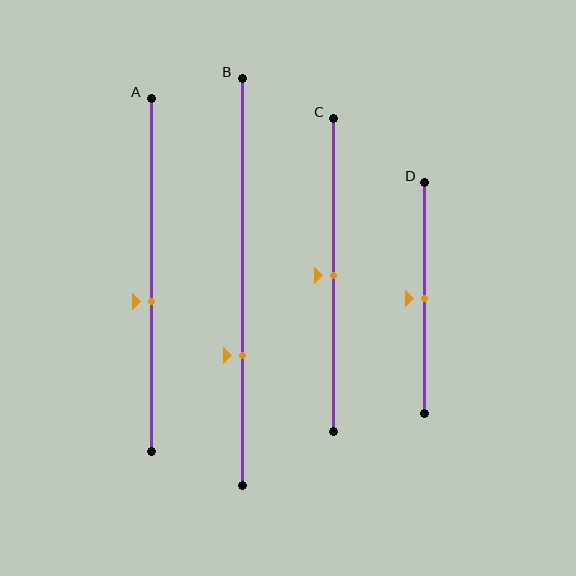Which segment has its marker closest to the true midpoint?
Segment C has its marker closest to the true midpoint.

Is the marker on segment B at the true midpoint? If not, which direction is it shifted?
No, the marker on segment B is shifted downward by about 18% of the segment length.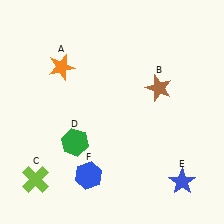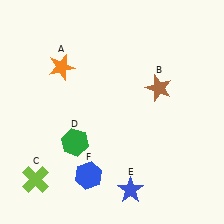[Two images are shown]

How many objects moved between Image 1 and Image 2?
1 object moved between the two images.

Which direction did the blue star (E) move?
The blue star (E) moved left.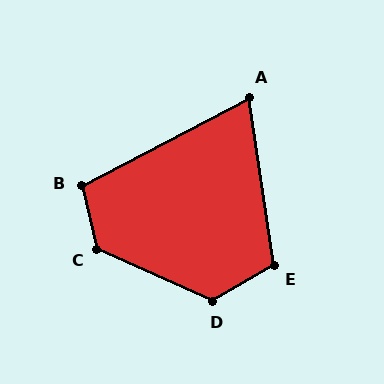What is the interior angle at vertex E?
Approximately 111 degrees (obtuse).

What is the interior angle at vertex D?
Approximately 126 degrees (obtuse).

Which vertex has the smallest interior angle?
A, at approximately 71 degrees.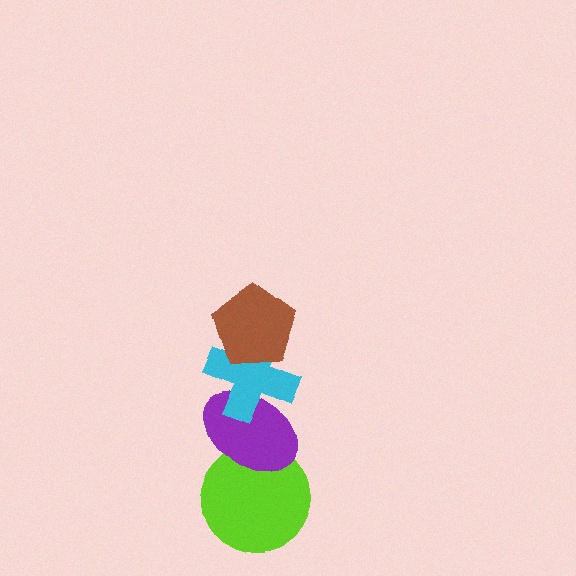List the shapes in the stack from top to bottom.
From top to bottom: the brown pentagon, the cyan cross, the purple ellipse, the lime circle.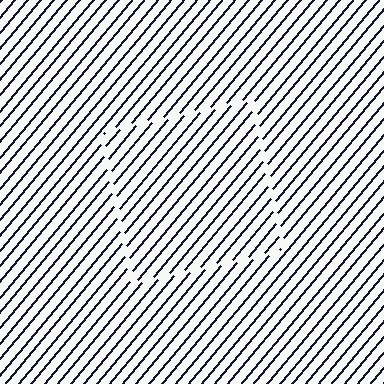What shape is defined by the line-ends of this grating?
An illusory square. The interior of the shape contains the same grating, shifted by half a period — the contour is defined by the phase discontinuity where line-ends from the inner and outer gratings abut.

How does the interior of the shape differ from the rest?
The interior of the shape contains the same grating, shifted by half a period — the contour is defined by the phase discontinuity where line-ends from the inner and outer gratings abut.